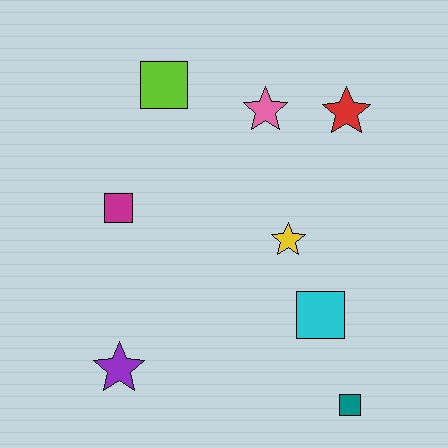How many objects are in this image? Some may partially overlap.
There are 8 objects.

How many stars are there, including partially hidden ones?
There are 4 stars.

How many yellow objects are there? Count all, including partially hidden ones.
There is 1 yellow object.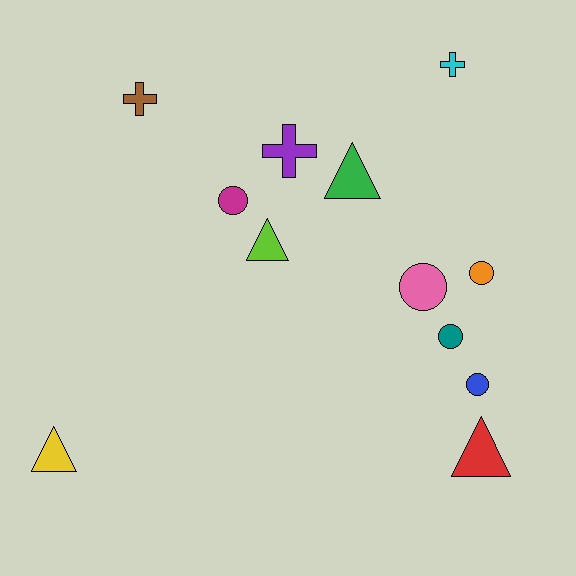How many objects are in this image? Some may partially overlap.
There are 12 objects.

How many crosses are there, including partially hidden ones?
There are 3 crosses.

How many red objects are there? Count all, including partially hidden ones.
There is 1 red object.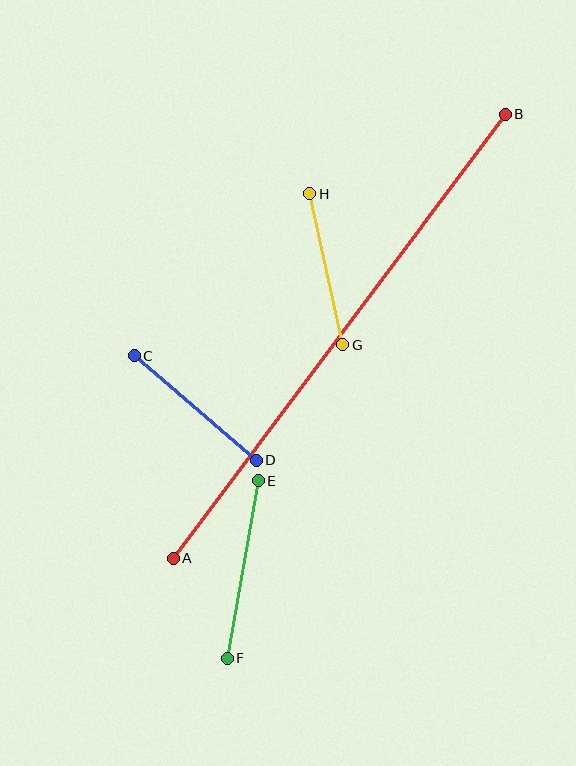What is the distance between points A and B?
The distance is approximately 555 pixels.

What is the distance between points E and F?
The distance is approximately 180 pixels.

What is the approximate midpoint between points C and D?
The midpoint is at approximately (195, 408) pixels.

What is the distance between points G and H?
The distance is approximately 154 pixels.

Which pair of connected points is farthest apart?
Points A and B are farthest apart.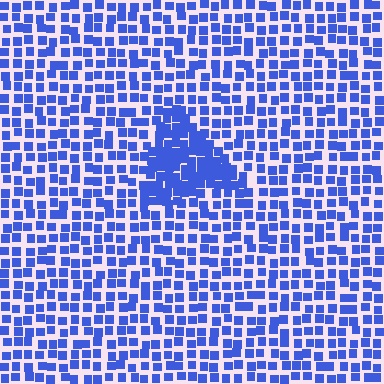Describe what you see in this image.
The image contains small blue elements arranged at two different densities. A triangle-shaped region is visible where the elements are more densely packed than the surrounding area.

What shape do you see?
I see a triangle.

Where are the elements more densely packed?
The elements are more densely packed inside the triangle boundary.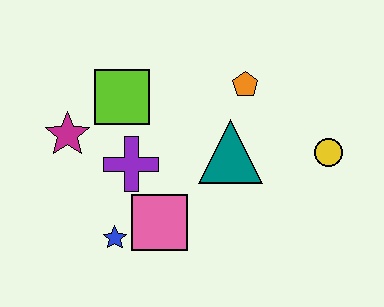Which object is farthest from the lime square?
The yellow circle is farthest from the lime square.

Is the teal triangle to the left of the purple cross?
No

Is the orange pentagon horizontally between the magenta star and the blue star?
No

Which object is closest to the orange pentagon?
The teal triangle is closest to the orange pentagon.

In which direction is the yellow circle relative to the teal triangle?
The yellow circle is to the right of the teal triangle.